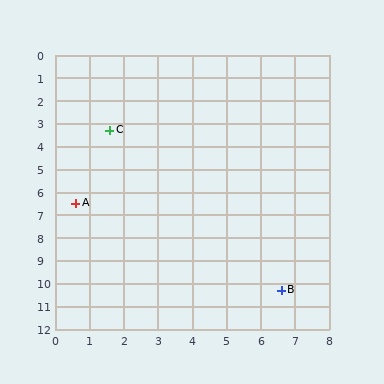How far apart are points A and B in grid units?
Points A and B are about 7.1 grid units apart.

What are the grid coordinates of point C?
Point C is at approximately (1.6, 3.3).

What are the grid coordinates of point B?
Point B is at approximately (6.6, 10.3).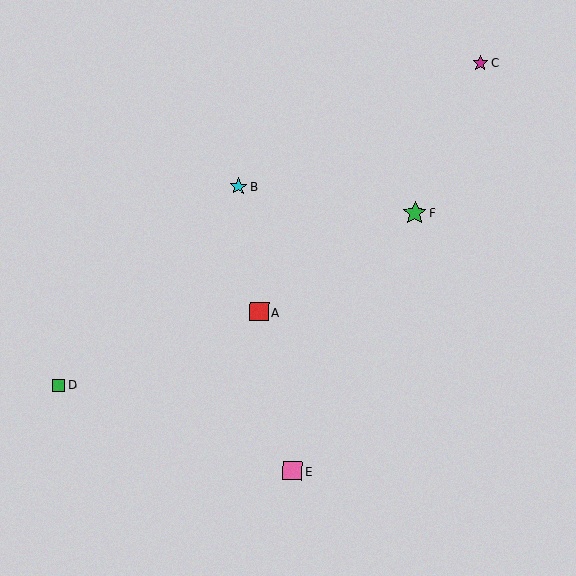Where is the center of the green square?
The center of the green square is at (59, 385).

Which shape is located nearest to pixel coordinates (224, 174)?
The cyan star (labeled B) at (239, 186) is nearest to that location.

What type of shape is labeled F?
Shape F is a green star.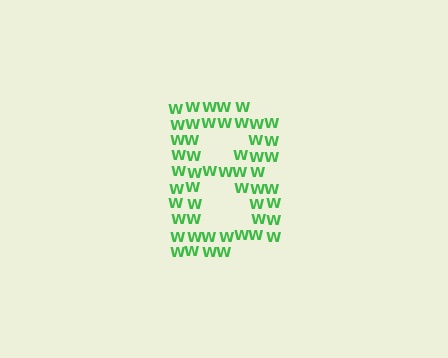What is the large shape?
The large shape is the letter B.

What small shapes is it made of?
It is made of small letter W's.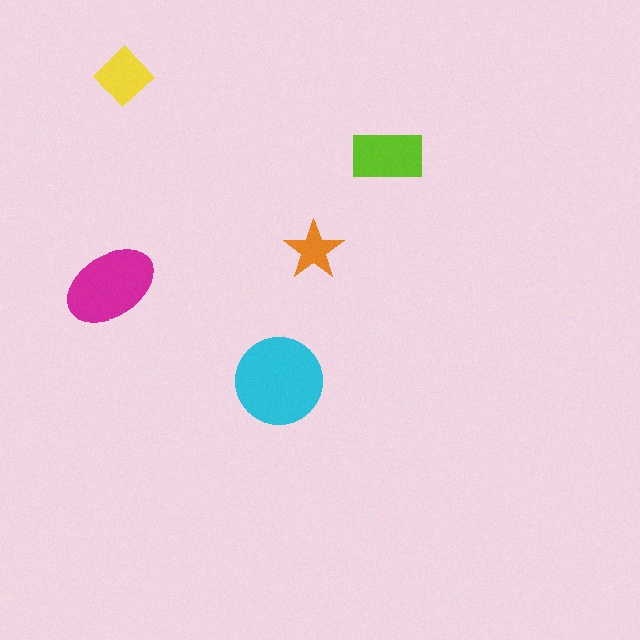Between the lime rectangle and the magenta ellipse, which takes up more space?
The magenta ellipse.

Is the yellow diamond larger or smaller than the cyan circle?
Smaller.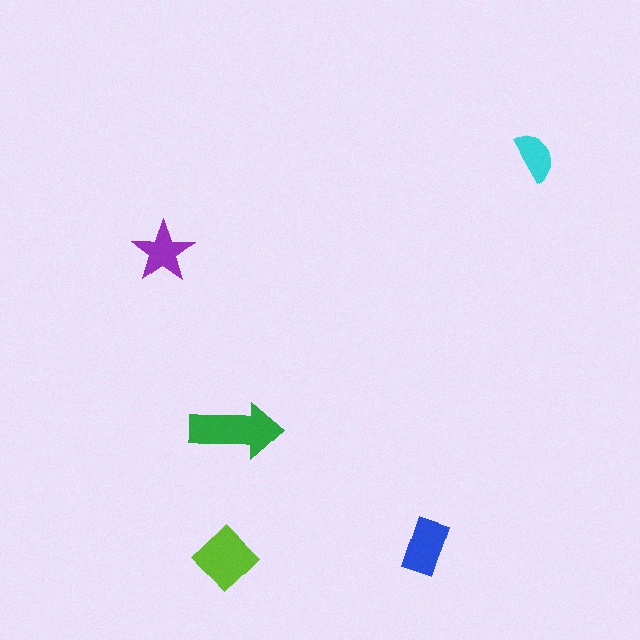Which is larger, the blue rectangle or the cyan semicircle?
The blue rectangle.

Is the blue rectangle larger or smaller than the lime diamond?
Smaller.